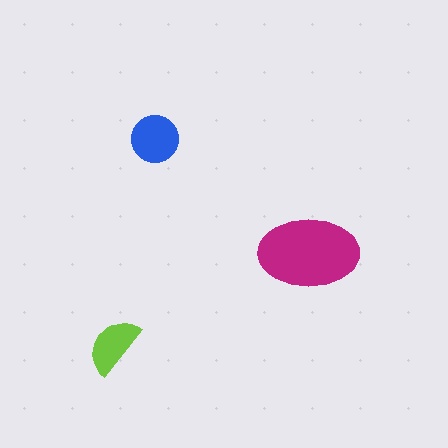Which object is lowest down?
The lime semicircle is bottommost.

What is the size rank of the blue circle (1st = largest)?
2nd.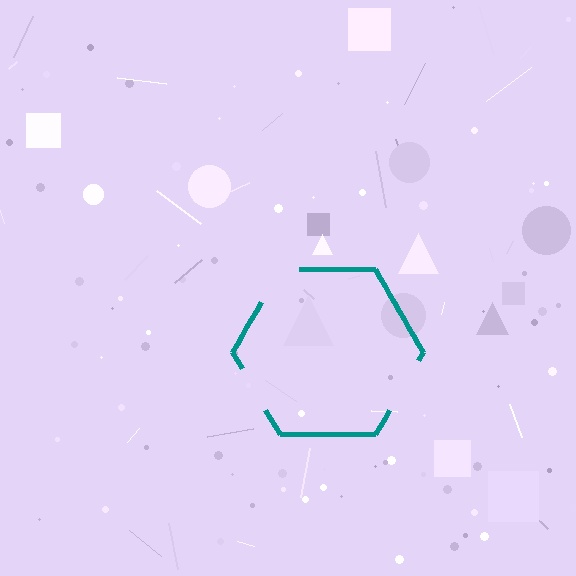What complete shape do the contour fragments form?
The contour fragments form a hexagon.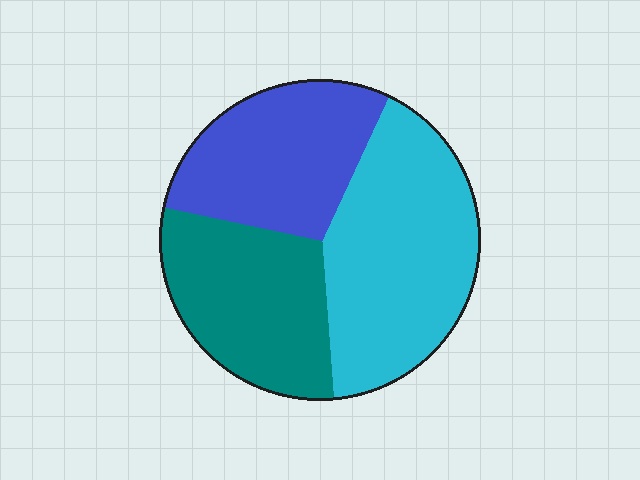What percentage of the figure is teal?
Teal covers roughly 30% of the figure.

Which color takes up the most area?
Cyan, at roughly 40%.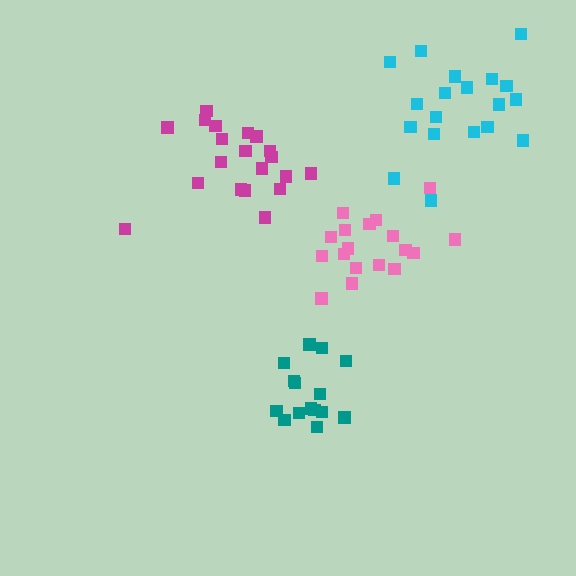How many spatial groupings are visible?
There are 4 spatial groupings.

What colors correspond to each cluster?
The clusters are colored: pink, cyan, magenta, teal.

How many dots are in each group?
Group 1: 18 dots, Group 2: 20 dots, Group 3: 20 dots, Group 4: 15 dots (73 total).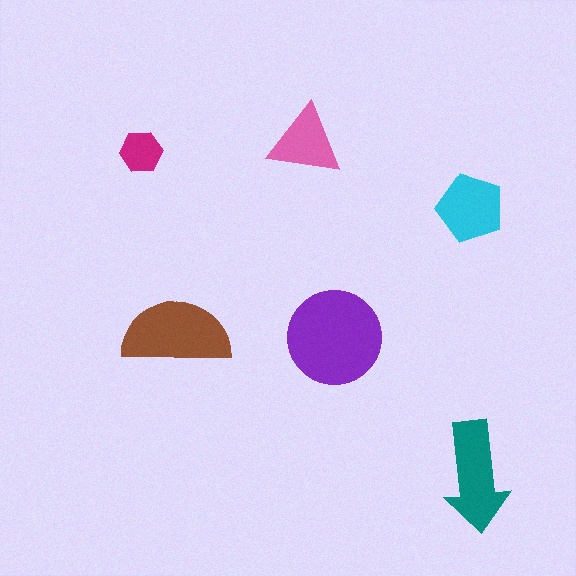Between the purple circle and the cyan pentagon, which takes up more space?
The purple circle.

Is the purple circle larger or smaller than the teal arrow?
Larger.